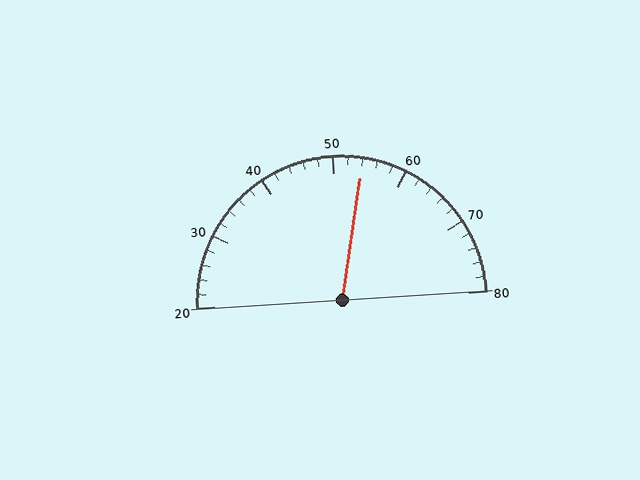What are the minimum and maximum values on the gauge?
The gauge ranges from 20 to 80.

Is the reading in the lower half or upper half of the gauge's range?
The reading is in the upper half of the range (20 to 80).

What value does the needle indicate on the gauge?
The needle indicates approximately 54.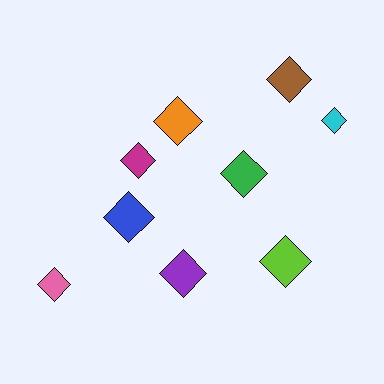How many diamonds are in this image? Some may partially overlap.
There are 9 diamonds.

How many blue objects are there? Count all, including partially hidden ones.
There is 1 blue object.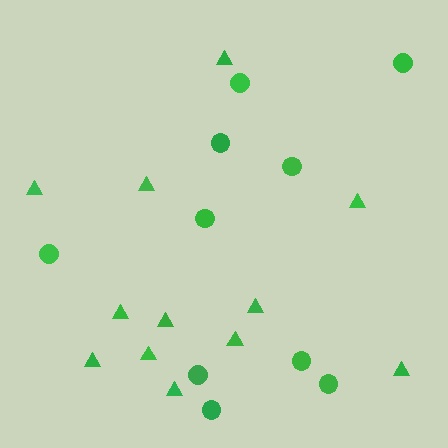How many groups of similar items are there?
There are 2 groups: one group of circles (10) and one group of triangles (12).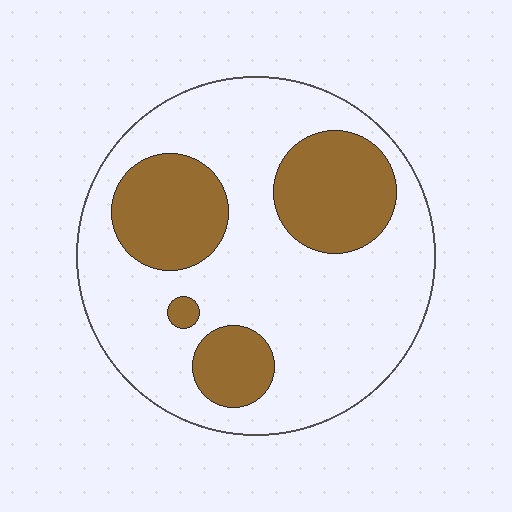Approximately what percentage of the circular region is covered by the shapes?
Approximately 30%.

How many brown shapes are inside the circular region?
4.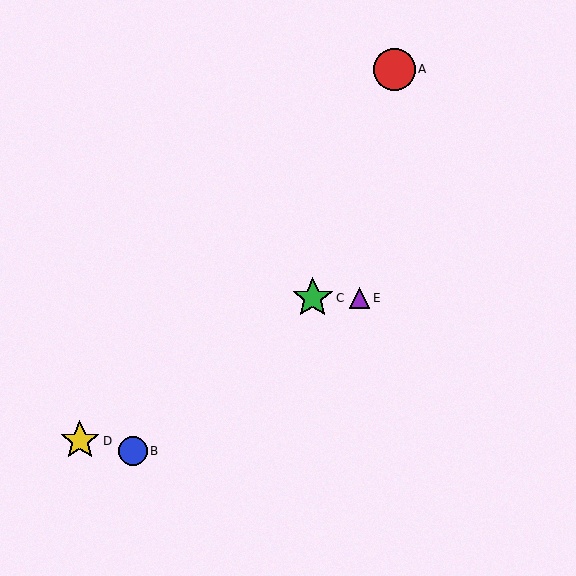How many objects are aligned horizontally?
2 objects (C, E) are aligned horizontally.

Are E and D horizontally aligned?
No, E is at y≈298 and D is at y≈441.